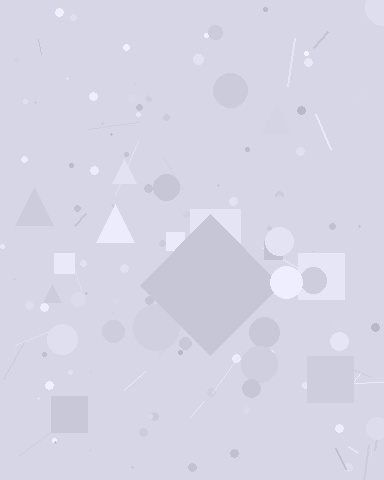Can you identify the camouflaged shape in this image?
The camouflaged shape is a diamond.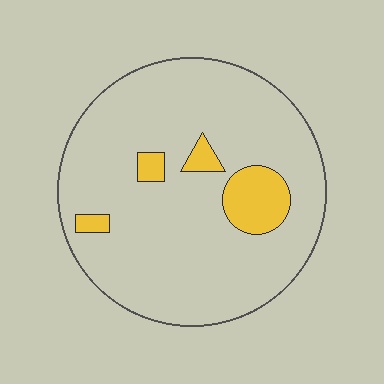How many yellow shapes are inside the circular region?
4.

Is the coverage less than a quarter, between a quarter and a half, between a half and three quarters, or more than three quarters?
Less than a quarter.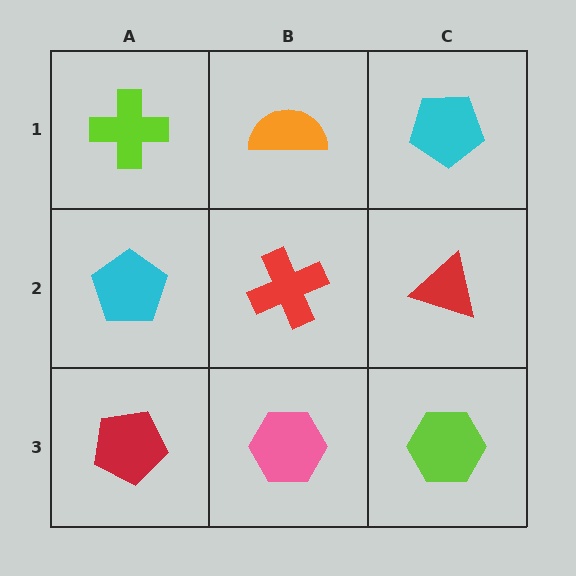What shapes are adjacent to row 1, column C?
A red triangle (row 2, column C), an orange semicircle (row 1, column B).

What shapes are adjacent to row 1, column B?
A red cross (row 2, column B), a lime cross (row 1, column A), a cyan pentagon (row 1, column C).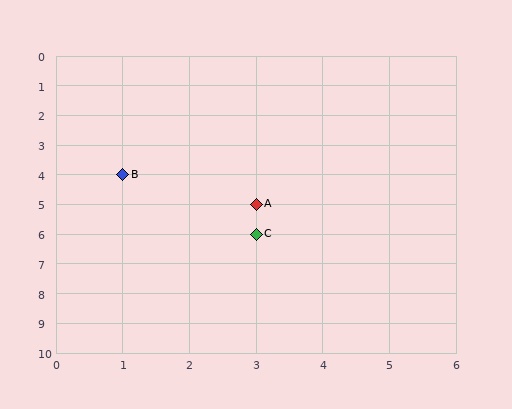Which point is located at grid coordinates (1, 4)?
Point B is at (1, 4).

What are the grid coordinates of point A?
Point A is at grid coordinates (3, 5).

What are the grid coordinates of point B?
Point B is at grid coordinates (1, 4).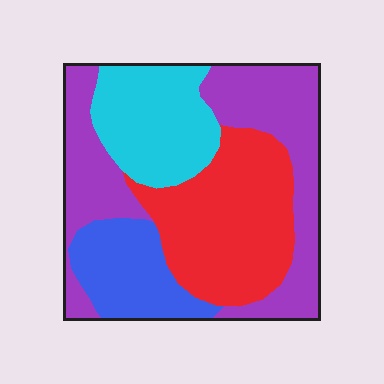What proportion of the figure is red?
Red takes up between a quarter and a half of the figure.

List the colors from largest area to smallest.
From largest to smallest: purple, red, cyan, blue.